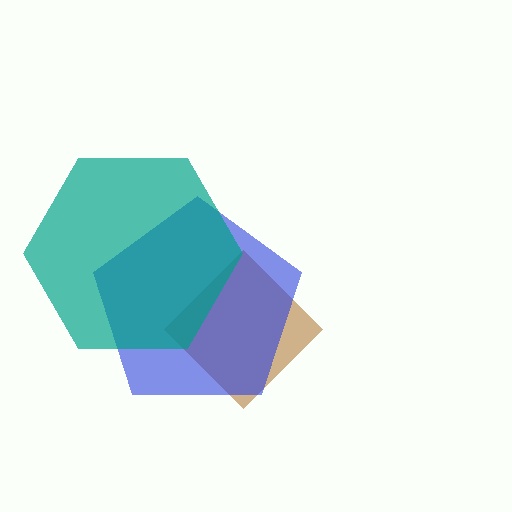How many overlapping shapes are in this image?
There are 3 overlapping shapes in the image.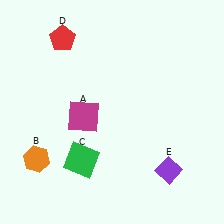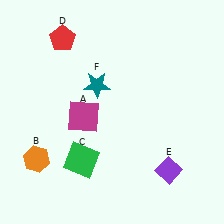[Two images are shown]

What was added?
A teal star (F) was added in Image 2.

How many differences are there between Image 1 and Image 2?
There is 1 difference between the two images.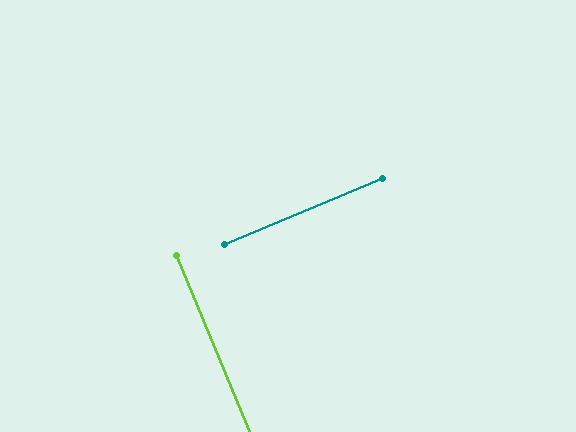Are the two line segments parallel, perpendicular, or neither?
Perpendicular — they meet at approximately 90°.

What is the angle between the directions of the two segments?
Approximately 90 degrees.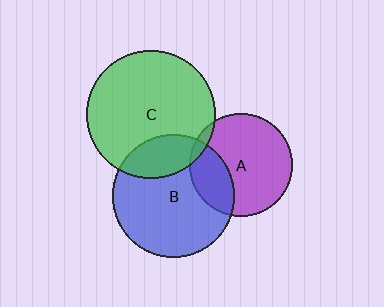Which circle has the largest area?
Circle C (green).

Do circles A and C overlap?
Yes.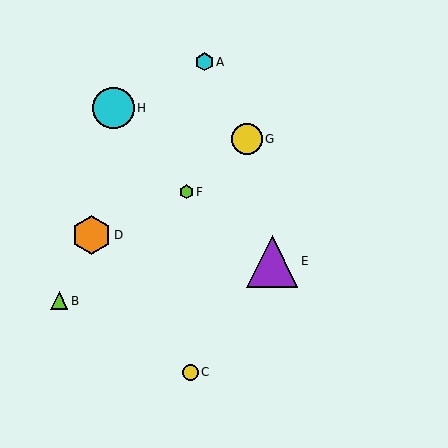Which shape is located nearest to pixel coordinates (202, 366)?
The yellow circle (labeled C) at (190, 372) is nearest to that location.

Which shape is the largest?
The purple triangle (labeled E) is the largest.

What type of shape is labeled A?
Shape A is a cyan hexagon.